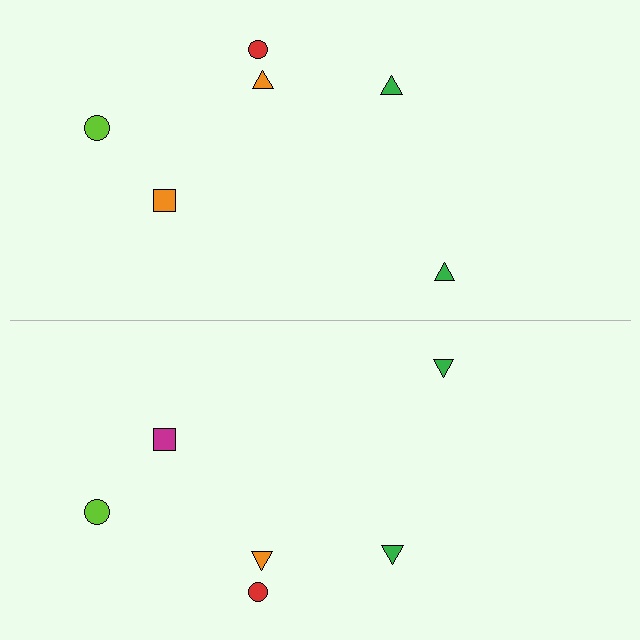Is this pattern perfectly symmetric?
No, the pattern is not perfectly symmetric. The magenta square on the bottom side breaks the symmetry — its mirror counterpart is orange.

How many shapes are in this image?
There are 12 shapes in this image.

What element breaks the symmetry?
The magenta square on the bottom side breaks the symmetry — its mirror counterpart is orange.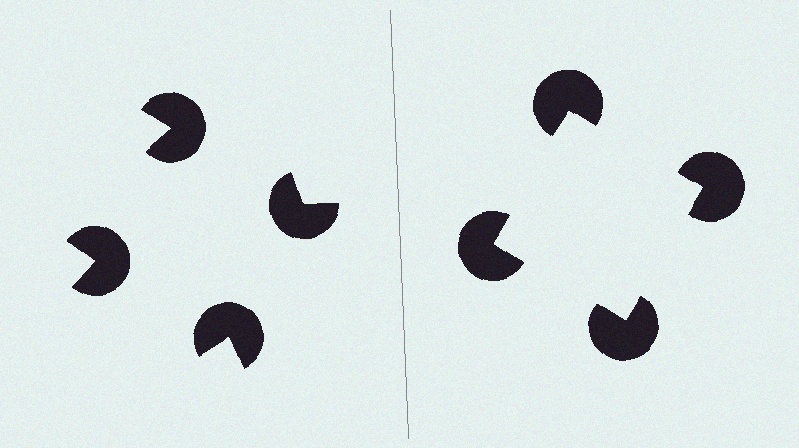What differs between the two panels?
The pac-man discs are positioned identically on both sides; only the wedge orientations differ. On the right they align to a square; on the left they are misaligned.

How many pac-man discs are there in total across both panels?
8 — 4 on each side.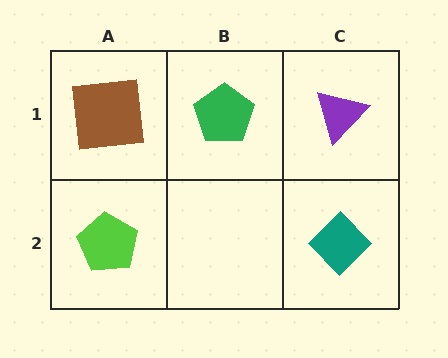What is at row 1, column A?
A brown square.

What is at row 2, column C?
A teal diamond.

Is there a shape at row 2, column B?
No, that cell is empty.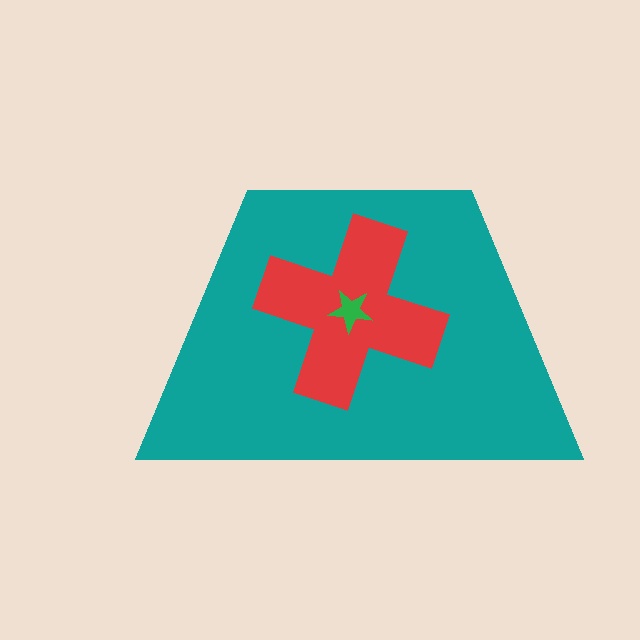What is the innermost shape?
The green star.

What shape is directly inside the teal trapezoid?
The red cross.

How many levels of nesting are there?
3.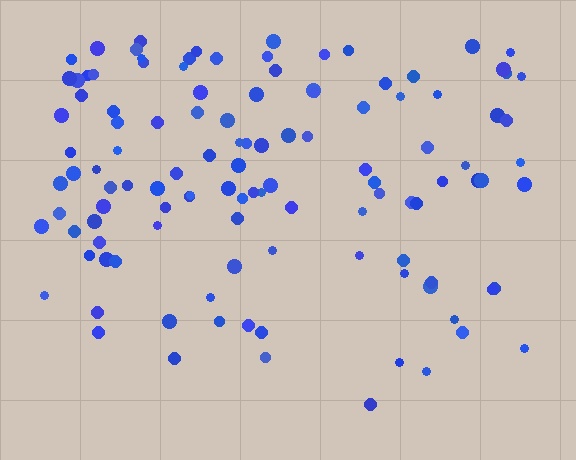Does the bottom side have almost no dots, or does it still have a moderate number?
Still a moderate number, just noticeably fewer than the top.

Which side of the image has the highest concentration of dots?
The top.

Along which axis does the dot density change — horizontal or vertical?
Vertical.